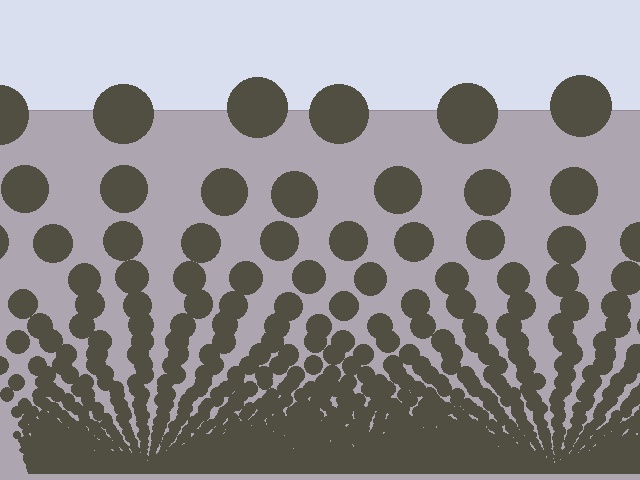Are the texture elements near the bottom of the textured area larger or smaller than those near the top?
Smaller. The gradient is inverted — elements near the bottom are smaller and denser.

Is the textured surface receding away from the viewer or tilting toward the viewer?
The surface appears to tilt toward the viewer. Texture elements get larger and sparser toward the top.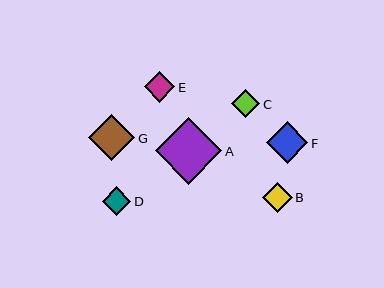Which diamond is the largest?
Diamond A is the largest with a size of approximately 66 pixels.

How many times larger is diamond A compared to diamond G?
Diamond A is approximately 1.4 times the size of diamond G.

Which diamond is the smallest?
Diamond C is the smallest with a size of approximately 28 pixels.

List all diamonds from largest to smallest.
From largest to smallest: A, G, F, E, B, D, C.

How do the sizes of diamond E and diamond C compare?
Diamond E and diamond C are approximately the same size.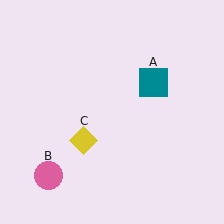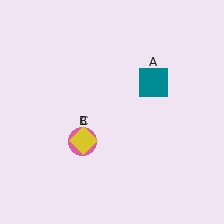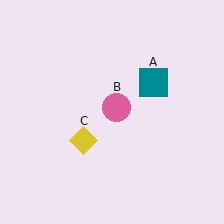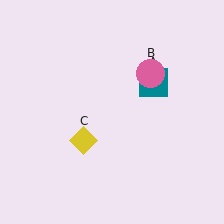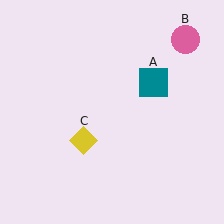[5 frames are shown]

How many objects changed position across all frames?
1 object changed position: pink circle (object B).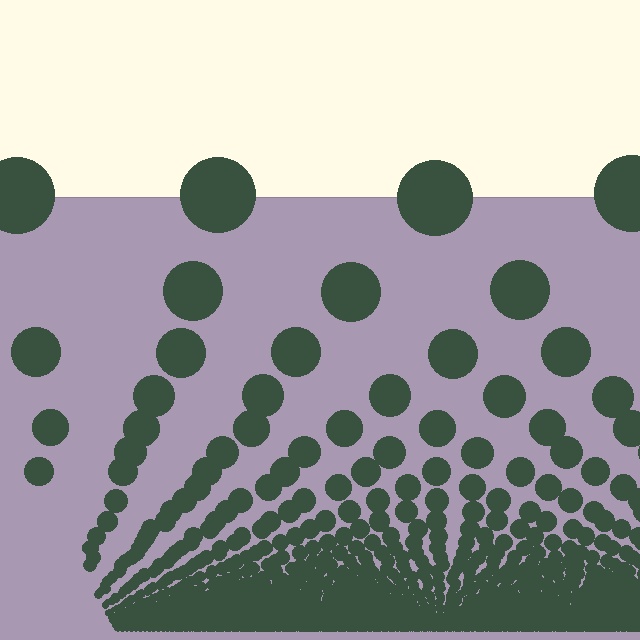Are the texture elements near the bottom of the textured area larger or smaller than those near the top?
Smaller. The gradient is inverted — elements near the bottom are smaller and denser.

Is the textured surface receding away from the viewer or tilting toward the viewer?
The surface appears to tilt toward the viewer. Texture elements get larger and sparser toward the top.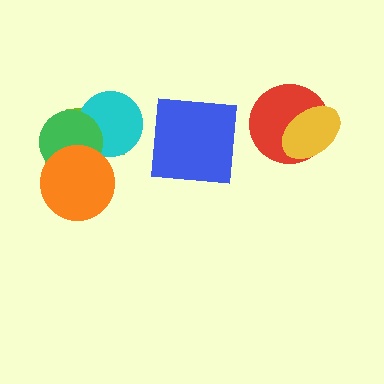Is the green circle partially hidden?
Yes, it is partially covered by another shape.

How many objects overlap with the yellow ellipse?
1 object overlaps with the yellow ellipse.